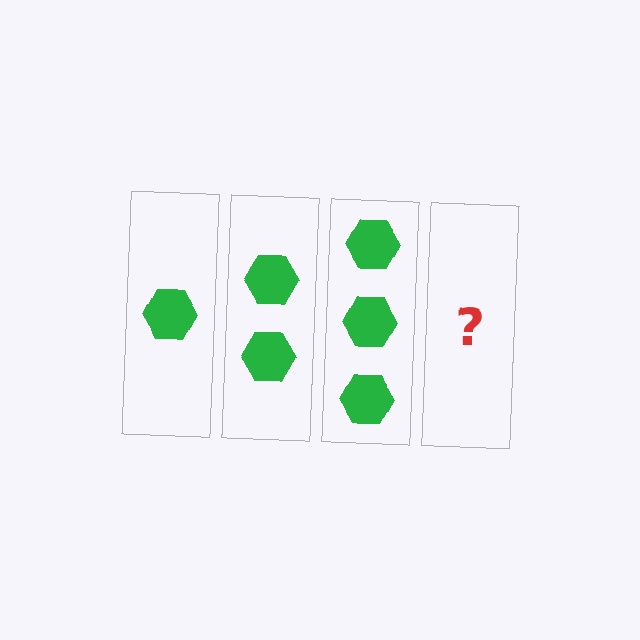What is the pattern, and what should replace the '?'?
The pattern is that each step adds one more hexagon. The '?' should be 4 hexagons.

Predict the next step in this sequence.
The next step is 4 hexagons.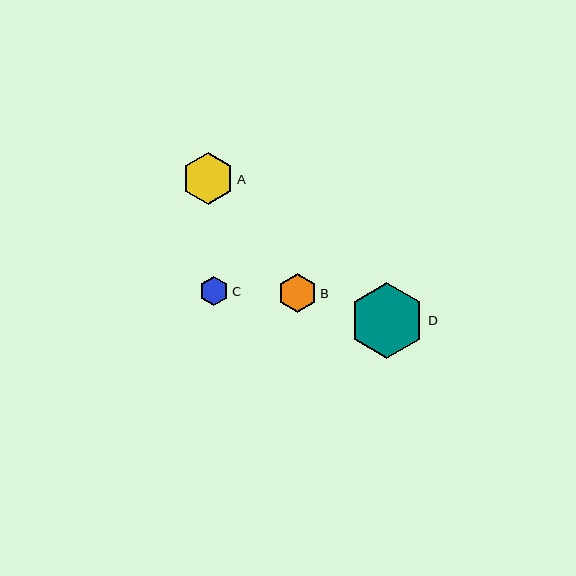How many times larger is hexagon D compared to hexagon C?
Hexagon D is approximately 2.6 times the size of hexagon C.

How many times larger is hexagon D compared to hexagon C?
Hexagon D is approximately 2.6 times the size of hexagon C.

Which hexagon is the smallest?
Hexagon C is the smallest with a size of approximately 30 pixels.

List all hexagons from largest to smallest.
From largest to smallest: D, A, B, C.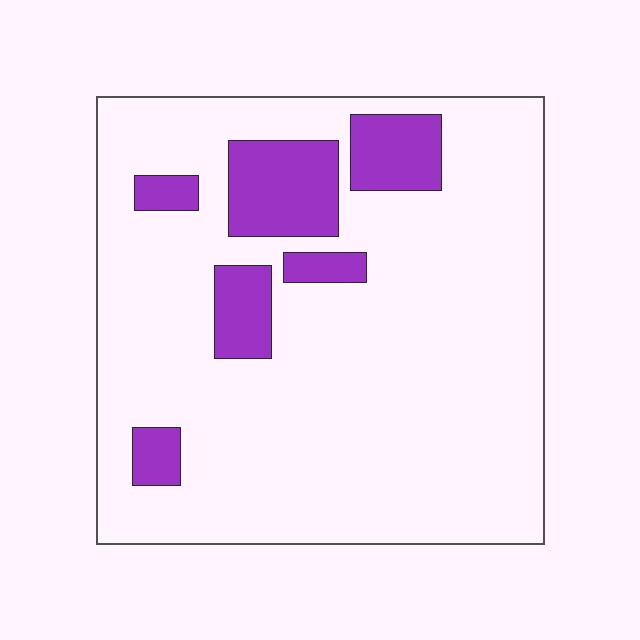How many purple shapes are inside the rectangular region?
6.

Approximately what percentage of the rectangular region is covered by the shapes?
Approximately 15%.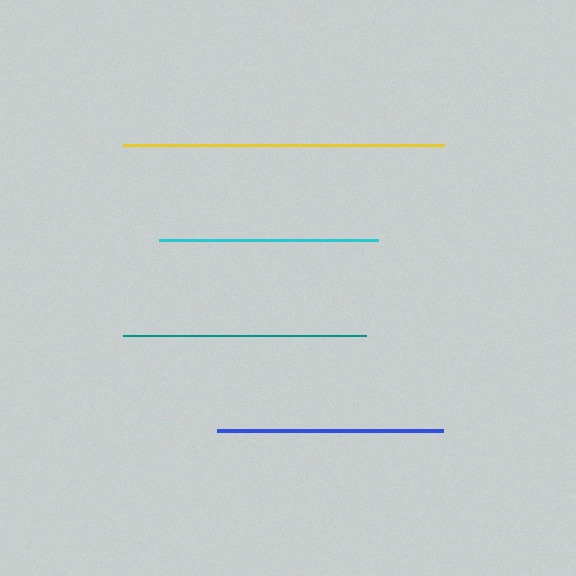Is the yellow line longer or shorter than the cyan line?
The yellow line is longer than the cyan line.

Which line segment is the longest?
The yellow line is the longest at approximately 321 pixels.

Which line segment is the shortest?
The cyan line is the shortest at approximately 219 pixels.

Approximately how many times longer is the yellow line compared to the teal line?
The yellow line is approximately 1.3 times the length of the teal line.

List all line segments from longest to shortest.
From longest to shortest: yellow, teal, blue, cyan.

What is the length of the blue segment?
The blue segment is approximately 226 pixels long.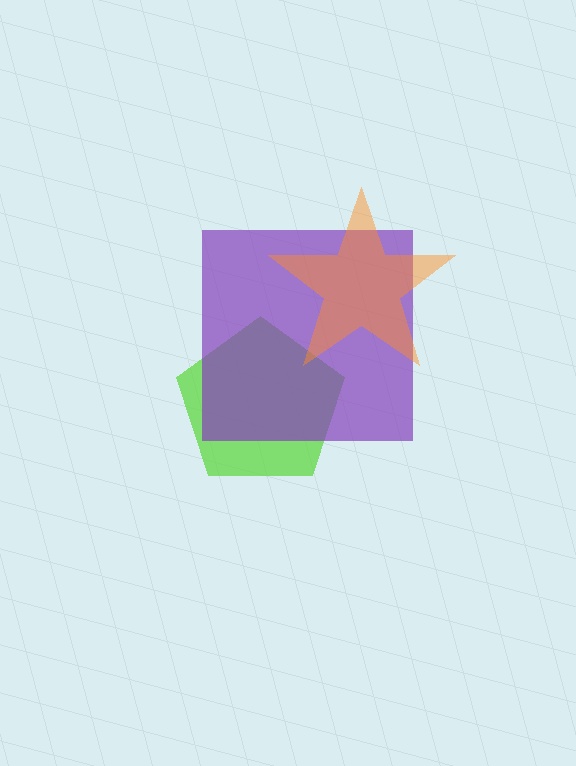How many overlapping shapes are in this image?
There are 3 overlapping shapes in the image.